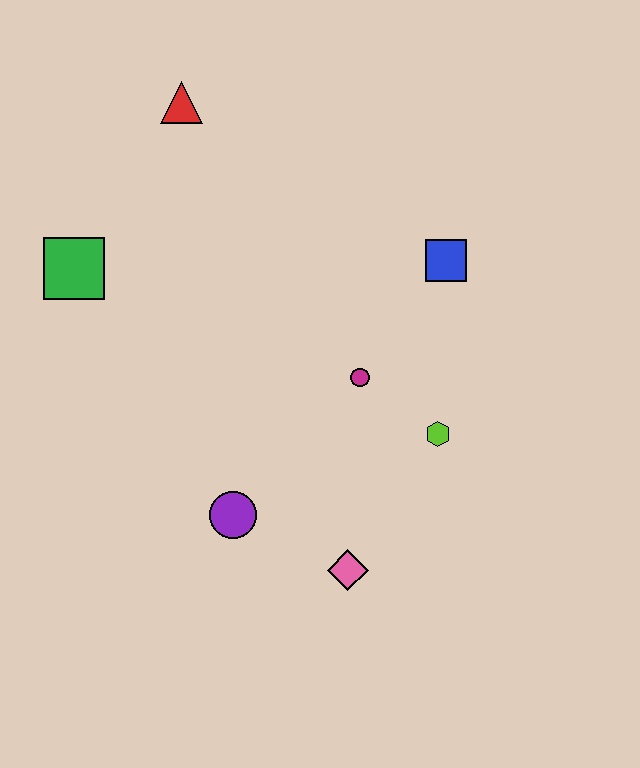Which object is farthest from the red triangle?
The pink diamond is farthest from the red triangle.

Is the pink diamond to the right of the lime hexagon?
No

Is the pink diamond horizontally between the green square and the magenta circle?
Yes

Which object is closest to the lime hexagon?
The magenta circle is closest to the lime hexagon.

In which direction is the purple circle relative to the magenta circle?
The purple circle is below the magenta circle.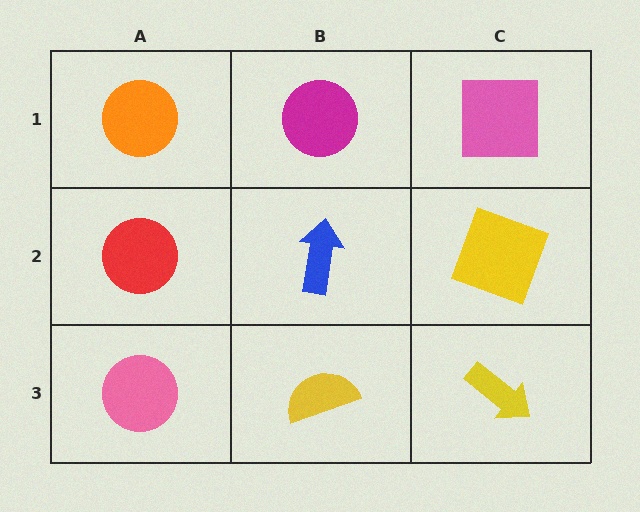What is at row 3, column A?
A pink circle.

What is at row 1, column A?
An orange circle.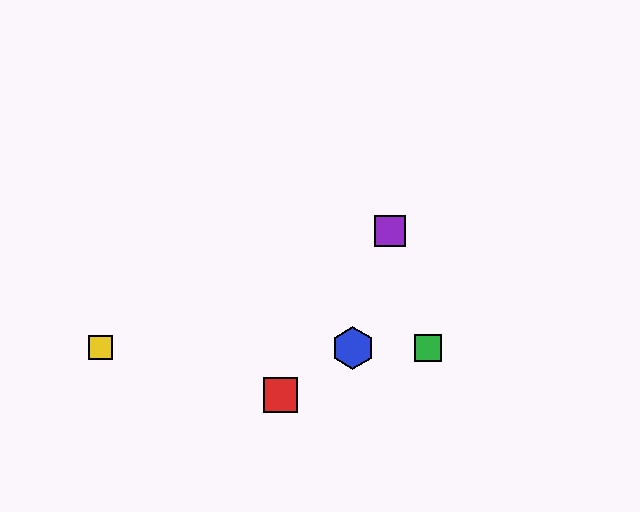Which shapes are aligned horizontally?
The blue hexagon, the green square, the yellow square are aligned horizontally.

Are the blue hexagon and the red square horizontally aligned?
No, the blue hexagon is at y≈348 and the red square is at y≈395.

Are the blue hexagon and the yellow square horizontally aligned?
Yes, both are at y≈348.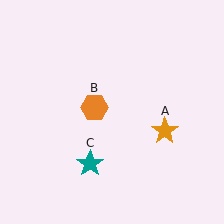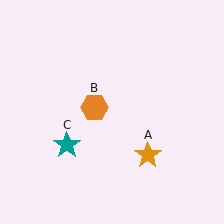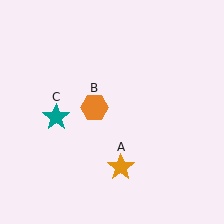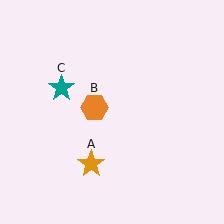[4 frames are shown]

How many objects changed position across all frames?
2 objects changed position: orange star (object A), teal star (object C).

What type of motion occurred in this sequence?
The orange star (object A), teal star (object C) rotated clockwise around the center of the scene.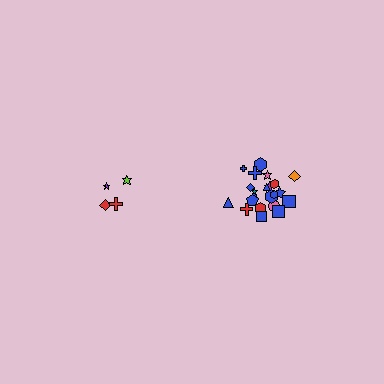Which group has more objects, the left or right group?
The right group.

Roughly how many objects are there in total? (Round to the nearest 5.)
Roughly 25 objects in total.